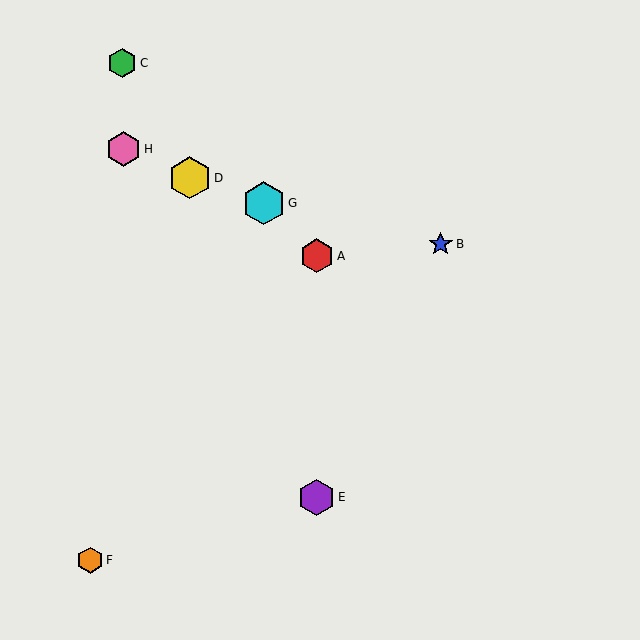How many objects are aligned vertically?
2 objects (A, E) are aligned vertically.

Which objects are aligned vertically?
Objects A, E are aligned vertically.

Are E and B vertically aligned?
No, E is at x≈317 and B is at x≈441.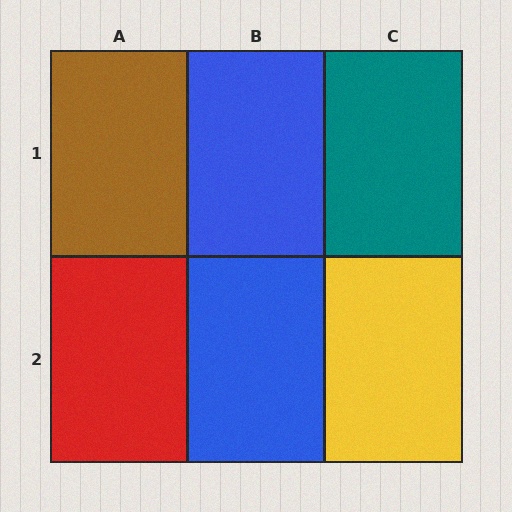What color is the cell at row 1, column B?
Blue.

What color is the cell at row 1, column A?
Brown.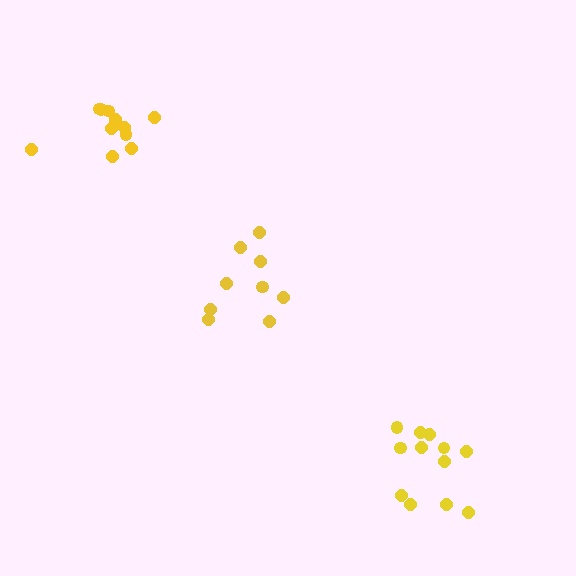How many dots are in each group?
Group 1: 9 dots, Group 2: 11 dots, Group 3: 12 dots (32 total).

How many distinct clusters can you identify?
There are 3 distinct clusters.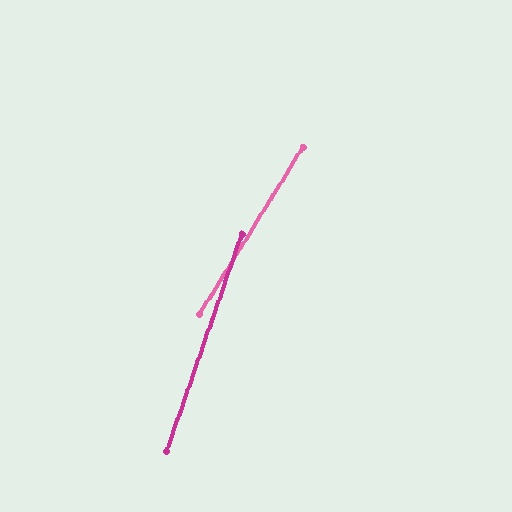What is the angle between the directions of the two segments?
Approximately 13 degrees.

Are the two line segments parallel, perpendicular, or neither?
Neither parallel nor perpendicular — they differ by about 13°.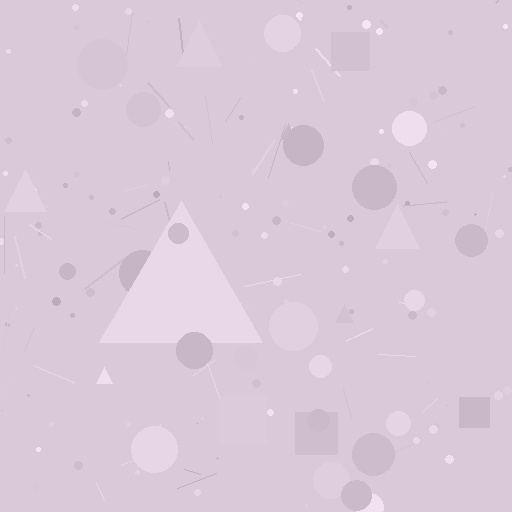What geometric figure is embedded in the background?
A triangle is embedded in the background.